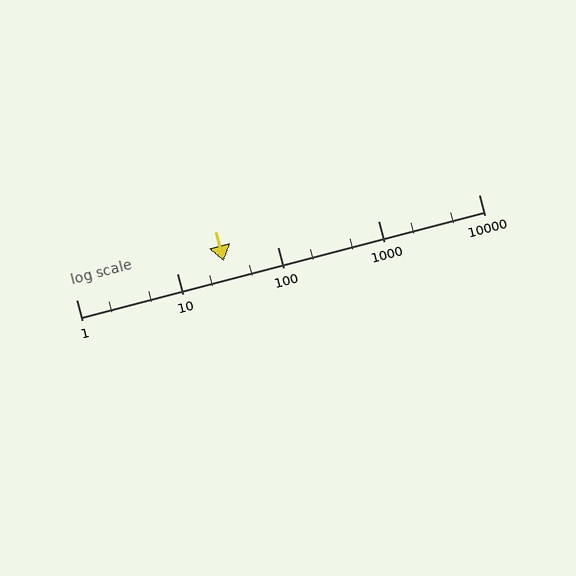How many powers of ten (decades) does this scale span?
The scale spans 4 decades, from 1 to 10000.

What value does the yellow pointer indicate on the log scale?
The pointer indicates approximately 29.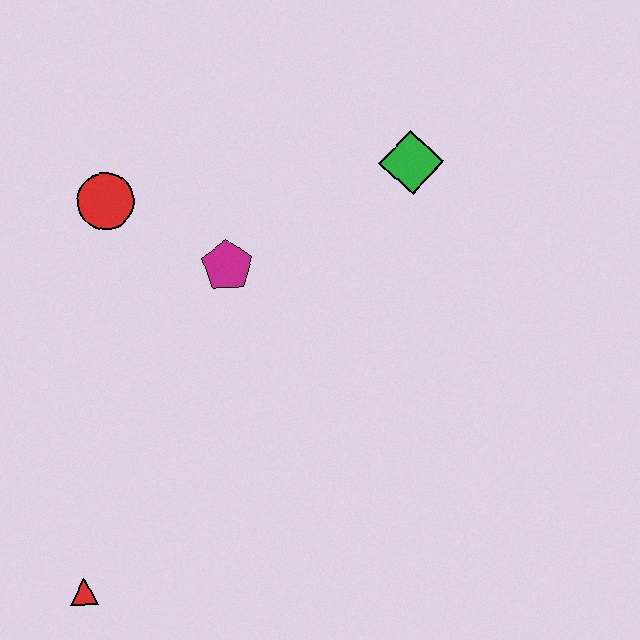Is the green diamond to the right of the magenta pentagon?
Yes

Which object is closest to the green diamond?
The magenta pentagon is closest to the green diamond.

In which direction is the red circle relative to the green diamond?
The red circle is to the left of the green diamond.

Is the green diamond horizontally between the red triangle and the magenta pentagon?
No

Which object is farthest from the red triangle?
The green diamond is farthest from the red triangle.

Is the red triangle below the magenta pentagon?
Yes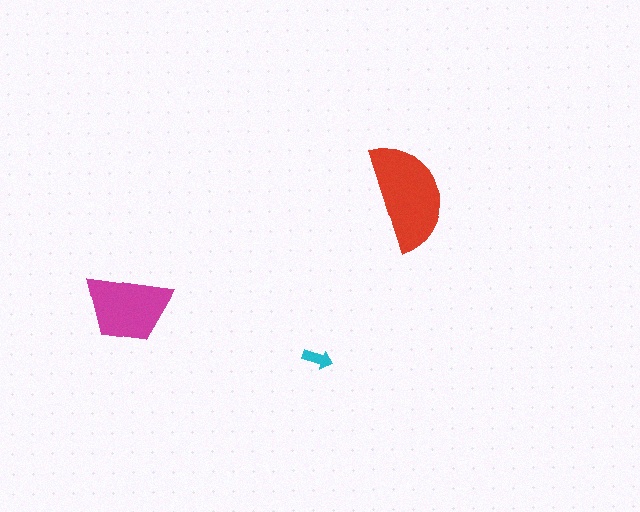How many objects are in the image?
There are 3 objects in the image.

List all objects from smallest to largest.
The cyan arrow, the magenta trapezoid, the red semicircle.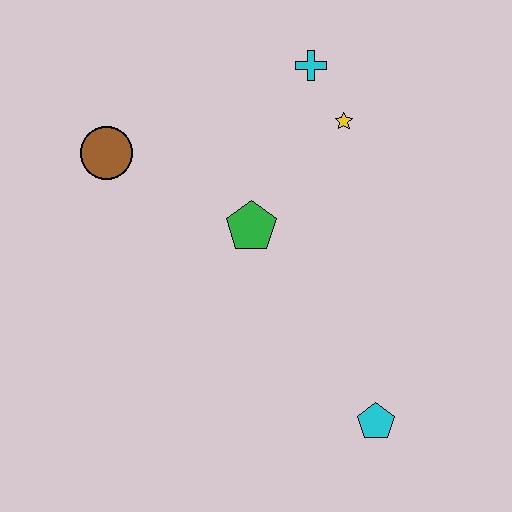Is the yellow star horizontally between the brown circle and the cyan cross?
No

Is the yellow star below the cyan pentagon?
No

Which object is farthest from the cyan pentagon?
The brown circle is farthest from the cyan pentagon.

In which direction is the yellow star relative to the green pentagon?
The yellow star is above the green pentagon.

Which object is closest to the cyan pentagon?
The green pentagon is closest to the cyan pentagon.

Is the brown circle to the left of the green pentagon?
Yes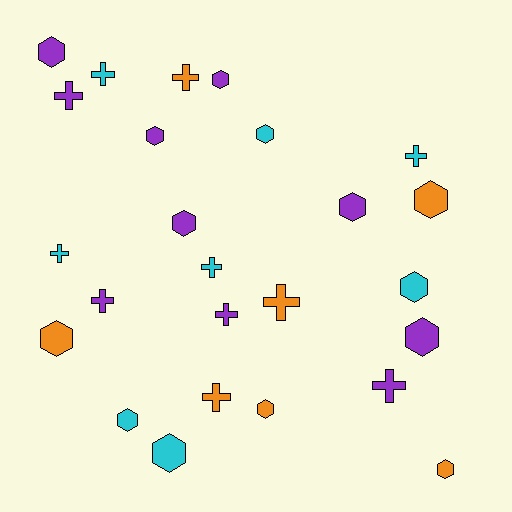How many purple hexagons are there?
There are 6 purple hexagons.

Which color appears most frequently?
Purple, with 10 objects.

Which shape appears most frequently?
Hexagon, with 14 objects.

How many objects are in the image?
There are 25 objects.